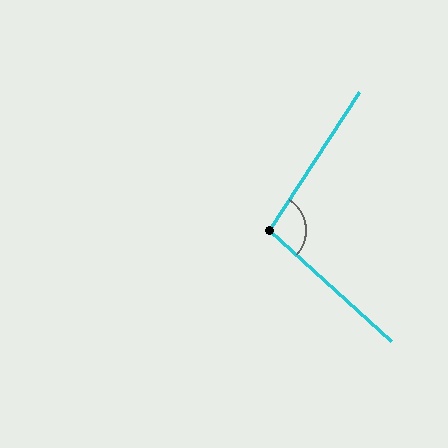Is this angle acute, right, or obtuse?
It is obtuse.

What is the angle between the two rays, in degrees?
Approximately 99 degrees.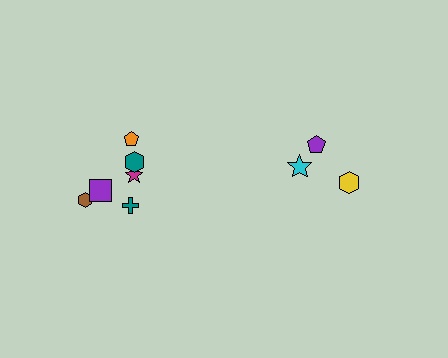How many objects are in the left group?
There are 6 objects.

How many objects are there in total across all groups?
There are 9 objects.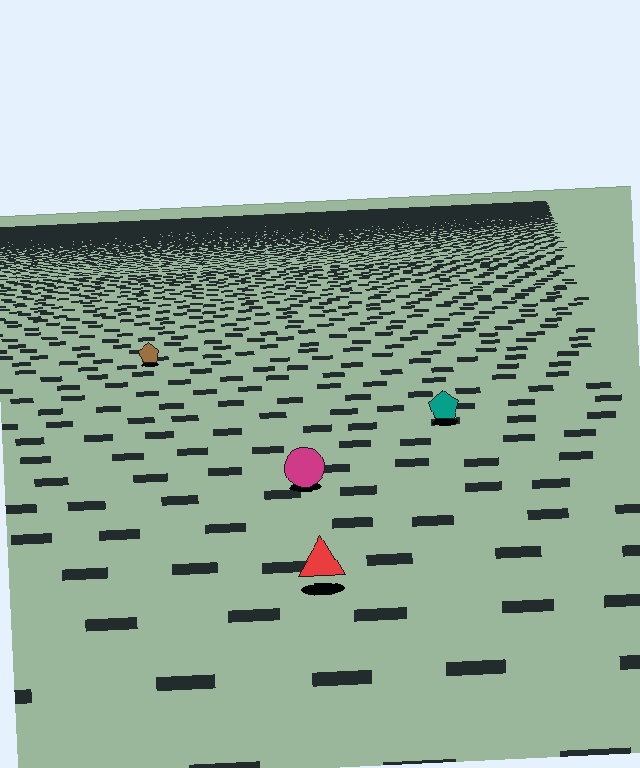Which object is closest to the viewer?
The red triangle is closest. The texture marks near it are larger and more spread out.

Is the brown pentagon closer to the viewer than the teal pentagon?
No. The teal pentagon is closer — you can tell from the texture gradient: the ground texture is coarser near it.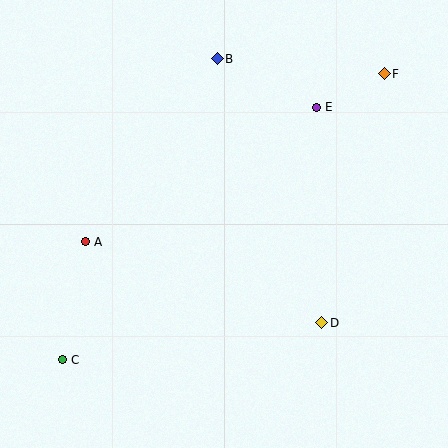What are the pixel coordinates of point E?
Point E is at (317, 107).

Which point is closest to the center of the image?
Point D at (322, 323) is closest to the center.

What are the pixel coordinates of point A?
Point A is at (86, 242).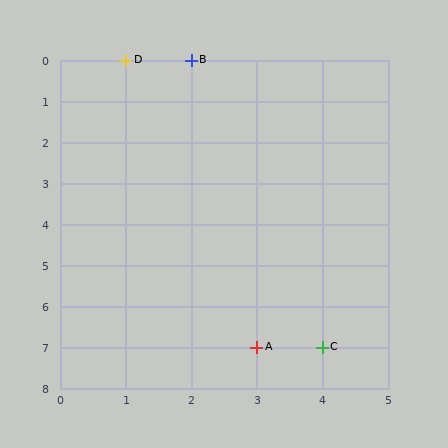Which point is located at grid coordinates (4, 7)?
Point C is at (4, 7).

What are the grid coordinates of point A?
Point A is at grid coordinates (3, 7).